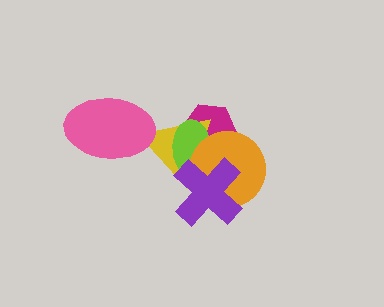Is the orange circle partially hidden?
Yes, it is partially covered by another shape.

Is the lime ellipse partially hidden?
Yes, it is partially covered by another shape.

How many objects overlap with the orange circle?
4 objects overlap with the orange circle.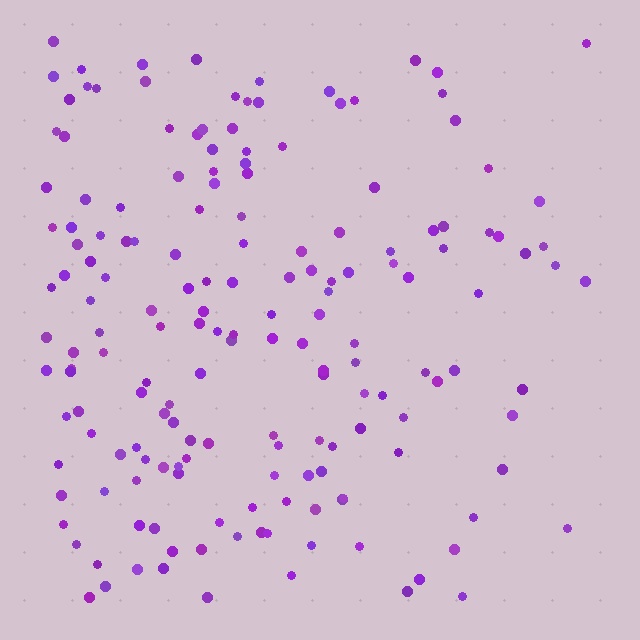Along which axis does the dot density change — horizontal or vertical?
Horizontal.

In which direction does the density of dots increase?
From right to left, with the left side densest.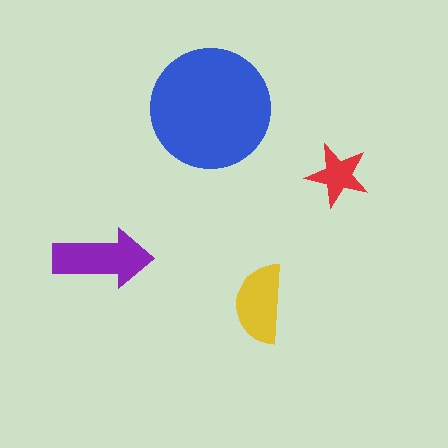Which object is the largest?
The blue circle.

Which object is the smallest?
The red star.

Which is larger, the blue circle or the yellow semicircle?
The blue circle.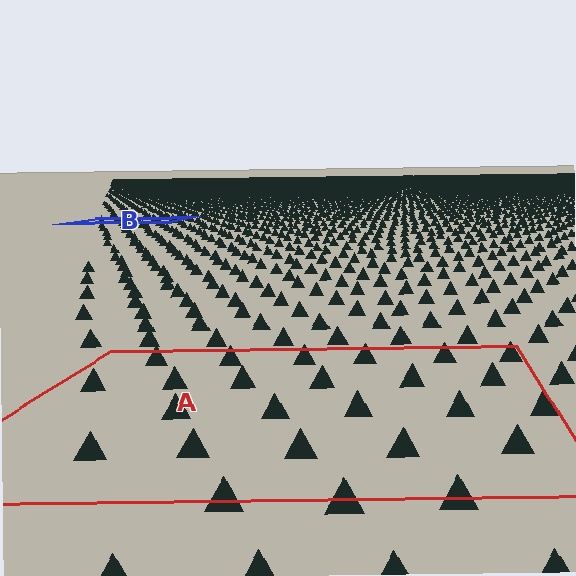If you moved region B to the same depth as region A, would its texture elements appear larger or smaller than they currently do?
They would appear larger. At a closer depth, the same texture elements are projected at a bigger on-screen size.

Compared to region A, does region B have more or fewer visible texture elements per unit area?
Region B has more texture elements per unit area — they are packed more densely because it is farther away.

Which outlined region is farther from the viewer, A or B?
Region B is farther from the viewer — the texture elements inside it appear smaller and more densely packed.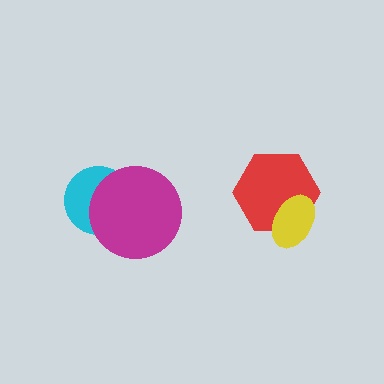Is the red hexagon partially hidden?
Yes, it is partially covered by another shape.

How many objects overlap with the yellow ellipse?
1 object overlaps with the yellow ellipse.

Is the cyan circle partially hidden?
Yes, it is partially covered by another shape.